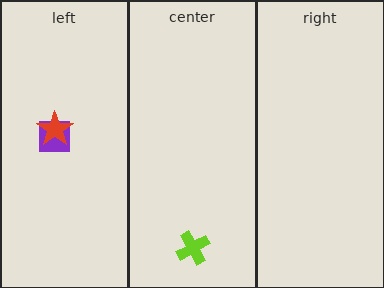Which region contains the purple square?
The left region.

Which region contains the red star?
The left region.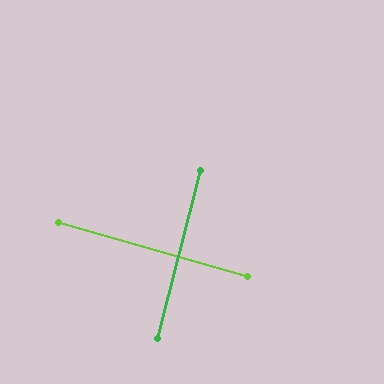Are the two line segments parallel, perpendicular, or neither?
Perpendicular — they meet at approximately 89°.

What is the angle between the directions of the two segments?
Approximately 89 degrees.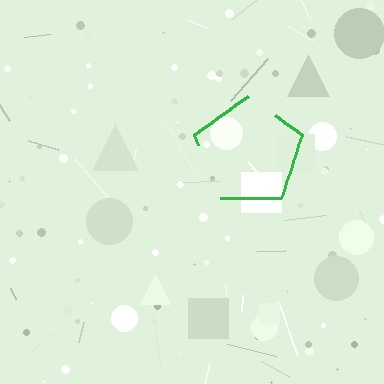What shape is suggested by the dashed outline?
The dashed outline suggests a pentagon.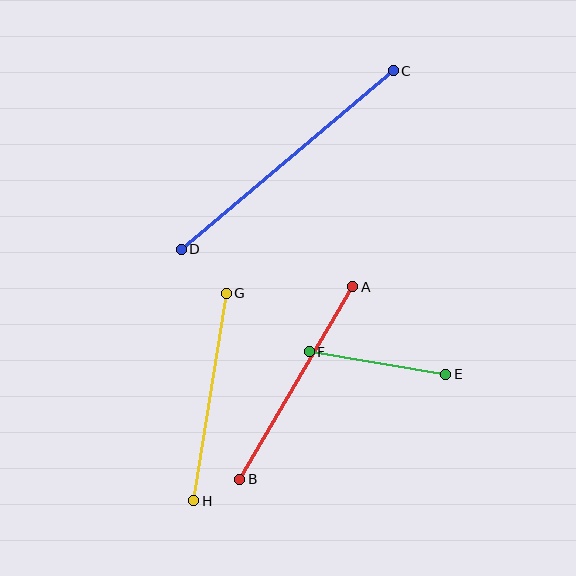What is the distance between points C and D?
The distance is approximately 278 pixels.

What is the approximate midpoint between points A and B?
The midpoint is at approximately (296, 383) pixels.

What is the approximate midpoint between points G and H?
The midpoint is at approximately (210, 397) pixels.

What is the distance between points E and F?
The distance is approximately 138 pixels.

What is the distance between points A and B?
The distance is approximately 224 pixels.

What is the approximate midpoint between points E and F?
The midpoint is at approximately (377, 363) pixels.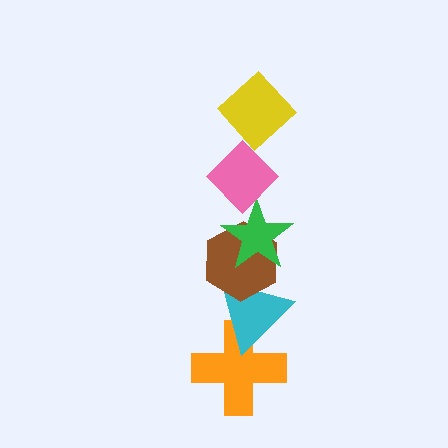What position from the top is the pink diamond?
The pink diamond is 2nd from the top.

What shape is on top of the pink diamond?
The yellow diamond is on top of the pink diamond.